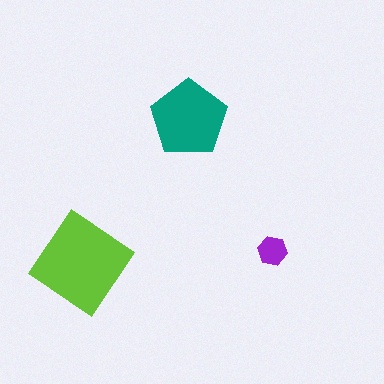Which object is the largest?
The lime diamond.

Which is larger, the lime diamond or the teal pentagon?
The lime diamond.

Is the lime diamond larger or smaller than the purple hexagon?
Larger.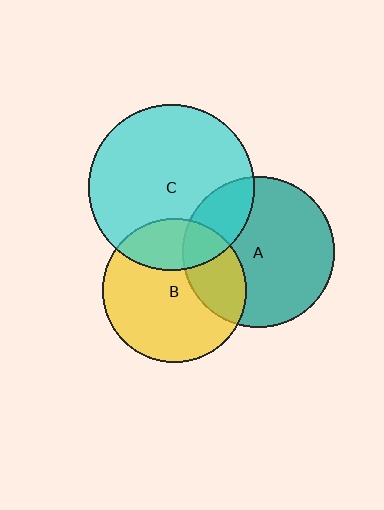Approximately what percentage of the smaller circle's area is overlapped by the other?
Approximately 25%.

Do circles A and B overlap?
Yes.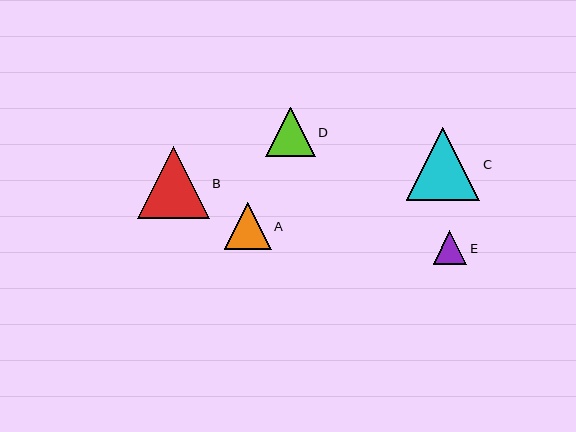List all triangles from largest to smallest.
From largest to smallest: C, B, D, A, E.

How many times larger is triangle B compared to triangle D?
Triangle B is approximately 1.5 times the size of triangle D.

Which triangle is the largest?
Triangle C is the largest with a size of approximately 73 pixels.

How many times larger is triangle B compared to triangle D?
Triangle B is approximately 1.5 times the size of triangle D.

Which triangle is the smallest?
Triangle E is the smallest with a size of approximately 34 pixels.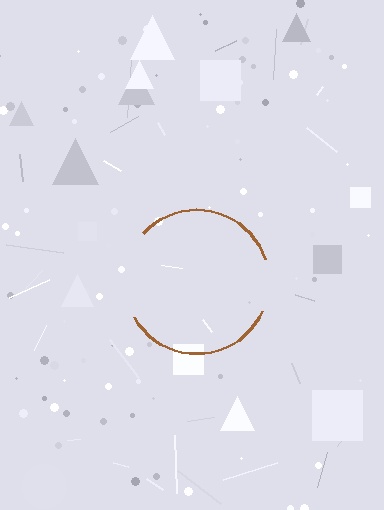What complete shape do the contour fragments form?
The contour fragments form a circle.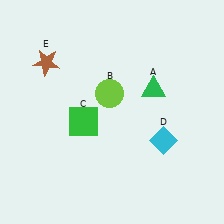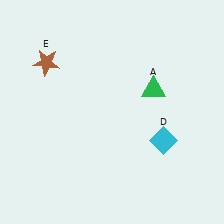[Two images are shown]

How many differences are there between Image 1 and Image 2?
There are 2 differences between the two images.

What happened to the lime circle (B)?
The lime circle (B) was removed in Image 2. It was in the top-left area of Image 1.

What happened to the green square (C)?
The green square (C) was removed in Image 2. It was in the bottom-left area of Image 1.